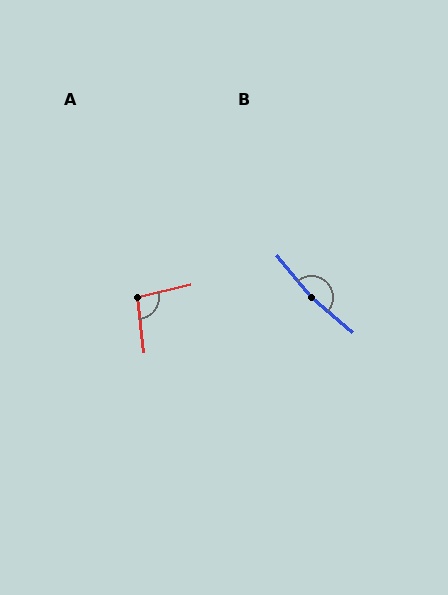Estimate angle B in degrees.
Approximately 169 degrees.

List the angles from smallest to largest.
A (97°), B (169°).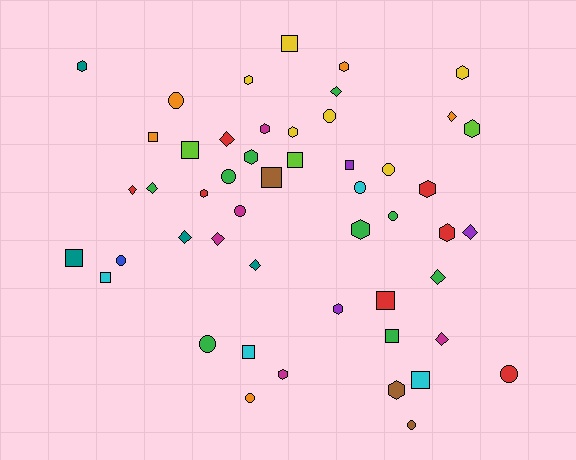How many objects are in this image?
There are 50 objects.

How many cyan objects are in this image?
There are 4 cyan objects.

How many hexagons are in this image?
There are 15 hexagons.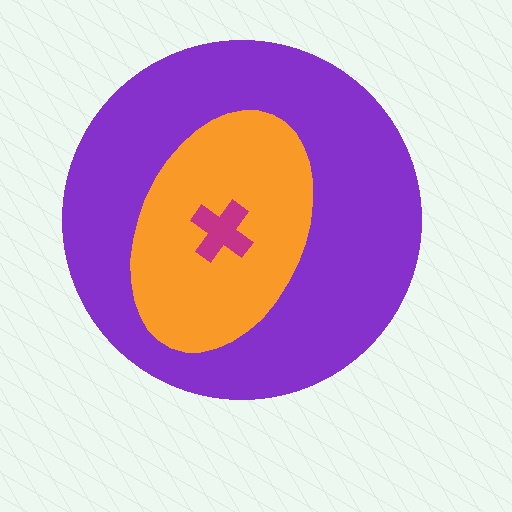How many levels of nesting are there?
3.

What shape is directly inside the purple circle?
The orange ellipse.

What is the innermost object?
The magenta cross.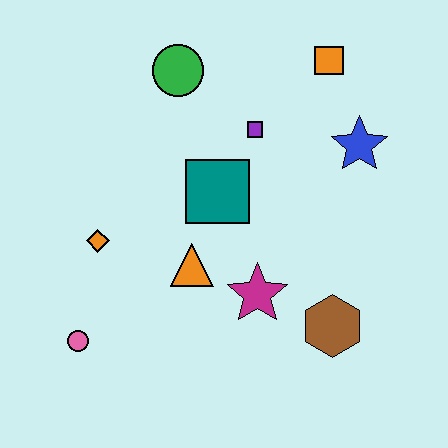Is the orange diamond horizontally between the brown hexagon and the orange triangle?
No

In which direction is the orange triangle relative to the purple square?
The orange triangle is below the purple square.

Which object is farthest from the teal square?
The pink circle is farthest from the teal square.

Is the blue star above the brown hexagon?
Yes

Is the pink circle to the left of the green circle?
Yes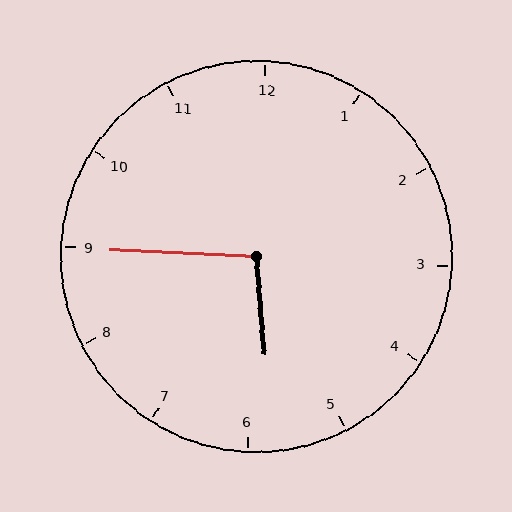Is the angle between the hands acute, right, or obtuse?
It is obtuse.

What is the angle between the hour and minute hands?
Approximately 98 degrees.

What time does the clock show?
5:45.